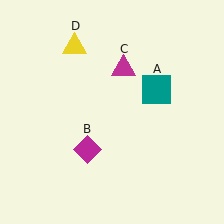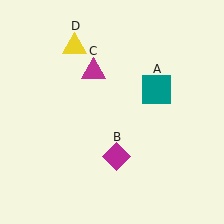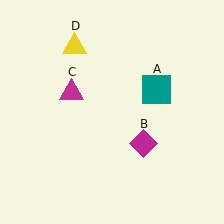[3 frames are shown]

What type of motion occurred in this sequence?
The magenta diamond (object B), magenta triangle (object C) rotated counterclockwise around the center of the scene.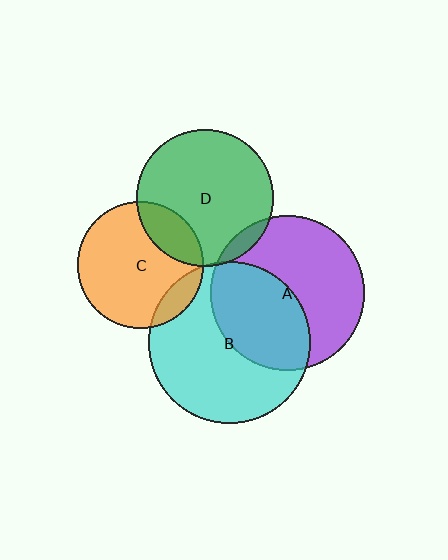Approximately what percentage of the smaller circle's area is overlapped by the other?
Approximately 5%.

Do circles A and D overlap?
Yes.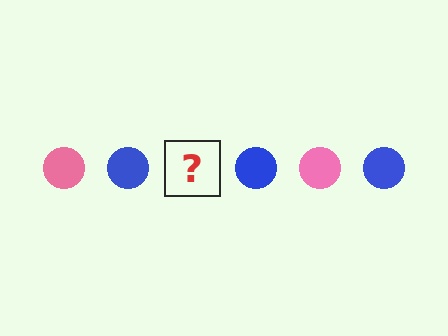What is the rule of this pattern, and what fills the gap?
The rule is that the pattern cycles through pink, blue circles. The gap should be filled with a pink circle.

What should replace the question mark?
The question mark should be replaced with a pink circle.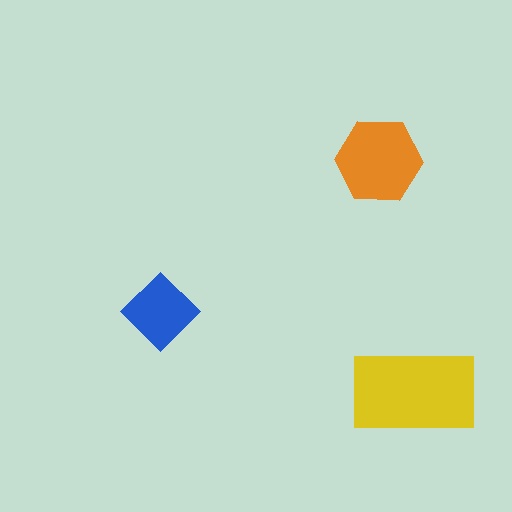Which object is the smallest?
The blue diamond.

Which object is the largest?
The yellow rectangle.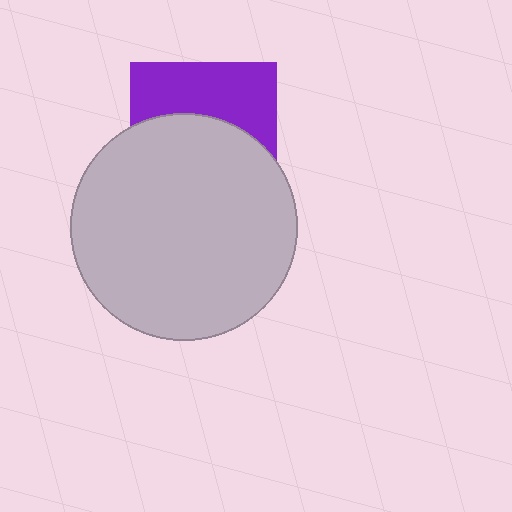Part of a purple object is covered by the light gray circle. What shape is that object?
It is a square.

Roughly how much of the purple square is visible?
A small part of it is visible (roughly 42%).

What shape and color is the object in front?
The object in front is a light gray circle.